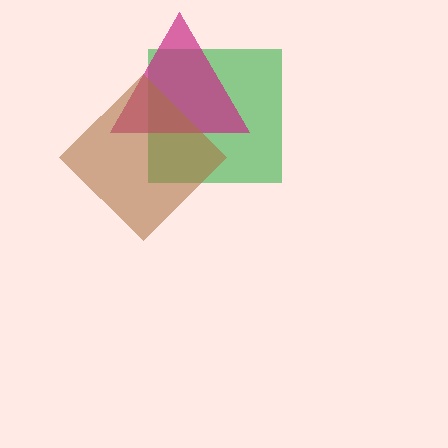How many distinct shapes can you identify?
There are 3 distinct shapes: a green square, a magenta triangle, a brown diamond.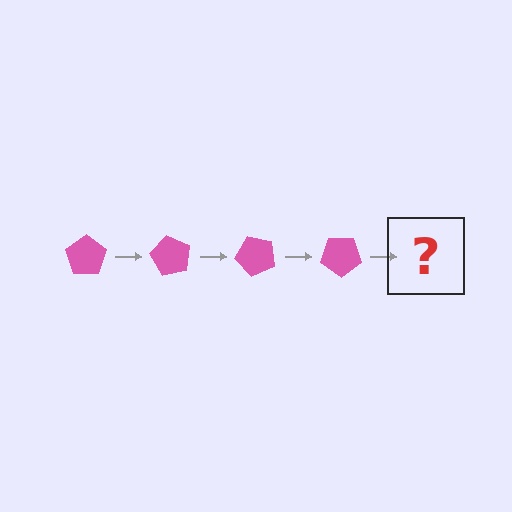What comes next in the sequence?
The next element should be a pink pentagon rotated 240 degrees.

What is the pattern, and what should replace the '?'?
The pattern is that the pentagon rotates 60 degrees each step. The '?' should be a pink pentagon rotated 240 degrees.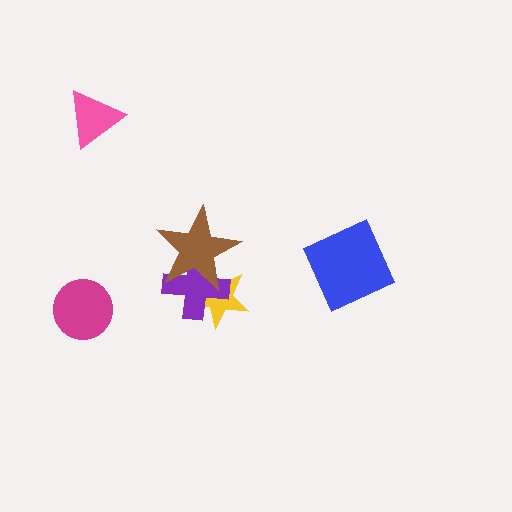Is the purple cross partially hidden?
Yes, it is partially covered by another shape.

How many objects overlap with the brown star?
2 objects overlap with the brown star.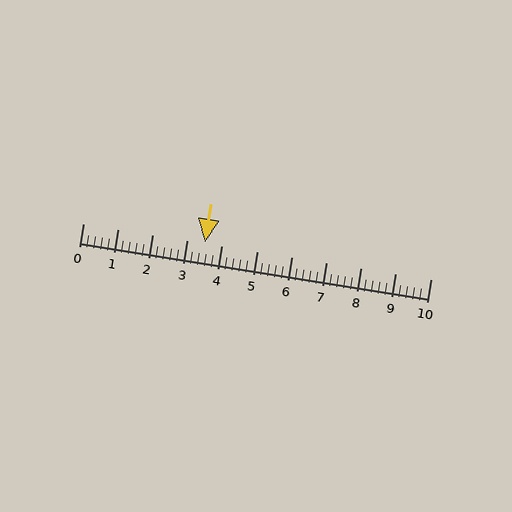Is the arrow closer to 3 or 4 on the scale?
The arrow is closer to 4.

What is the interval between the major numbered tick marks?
The major tick marks are spaced 1 units apart.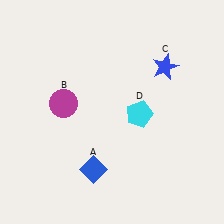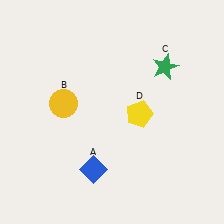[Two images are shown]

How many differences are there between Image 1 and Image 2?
There are 3 differences between the two images.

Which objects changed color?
B changed from magenta to yellow. C changed from blue to green. D changed from cyan to yellow.